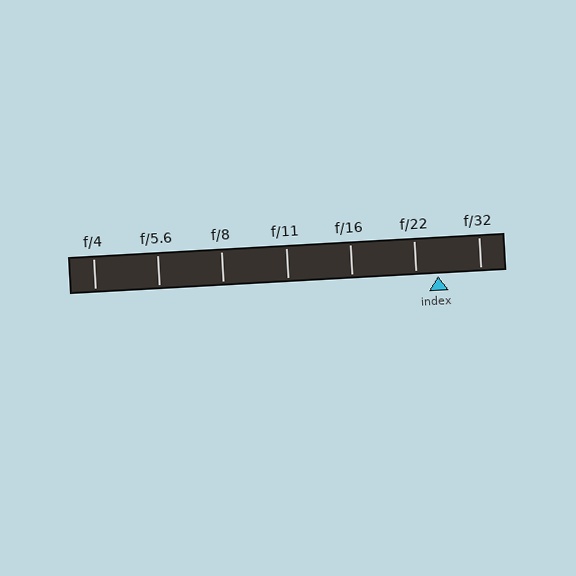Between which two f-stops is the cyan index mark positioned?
The index mark is between f/22 and f/32.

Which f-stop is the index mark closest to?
The index mark is closest to f/22.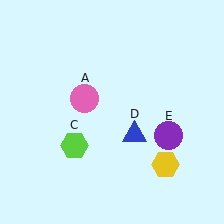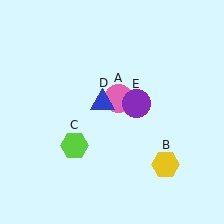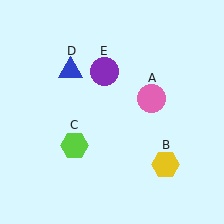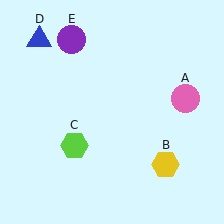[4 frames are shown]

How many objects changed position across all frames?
3 objects changed position: pink circle (object A), blue triangle (object D), purple circle (object E).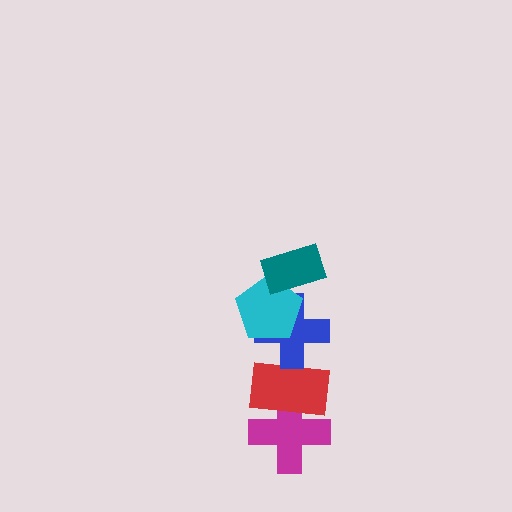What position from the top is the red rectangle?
The red rectangle is 4th from the top.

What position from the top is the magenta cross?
The magenta cross is 5th from the top.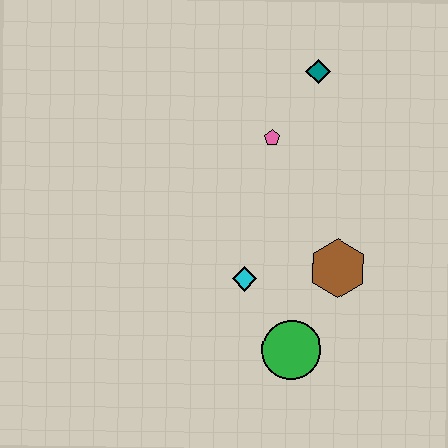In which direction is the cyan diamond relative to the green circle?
The cyan diamond is above the green circle.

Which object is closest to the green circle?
The cyan diamond is closest to the green circle.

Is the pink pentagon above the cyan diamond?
Yes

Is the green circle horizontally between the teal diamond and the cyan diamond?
Yes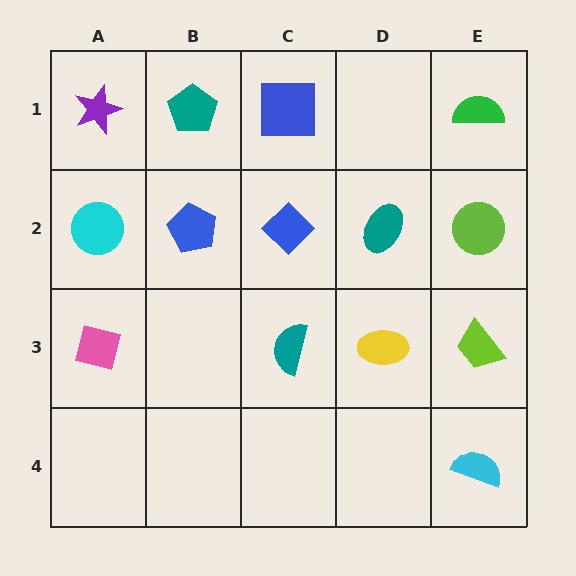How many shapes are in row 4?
1 shape.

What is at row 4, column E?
A cyan semicircle.